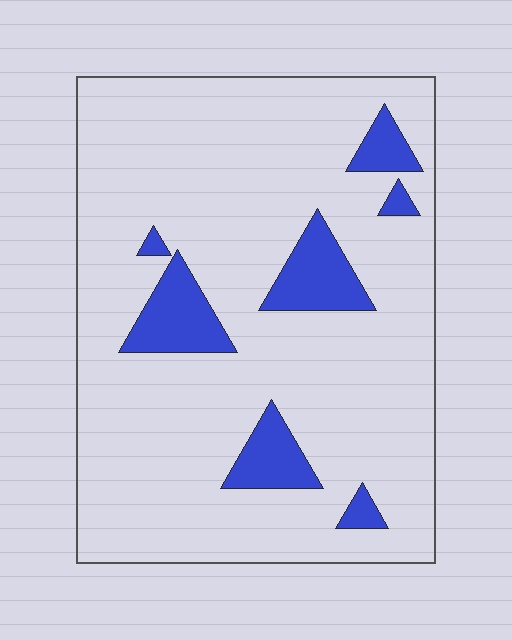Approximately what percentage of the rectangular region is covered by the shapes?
Approximately 15%.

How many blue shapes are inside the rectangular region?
7.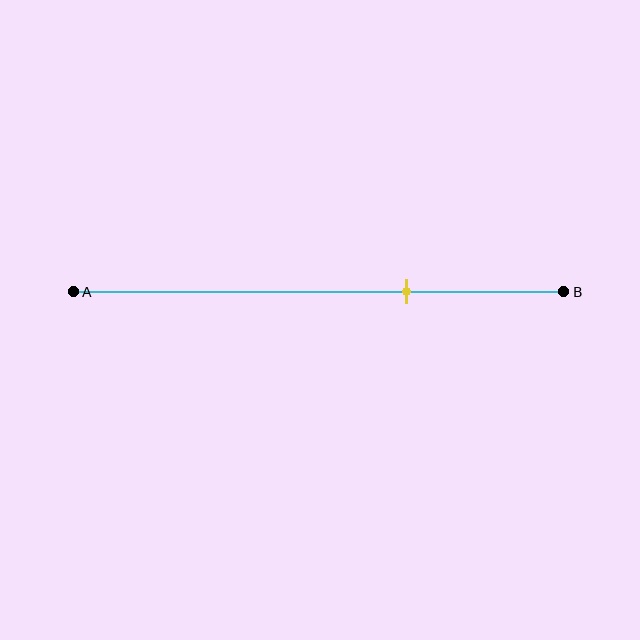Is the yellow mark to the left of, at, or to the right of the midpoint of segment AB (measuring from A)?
The yellow mark is to the right of the midpoint of segment AB.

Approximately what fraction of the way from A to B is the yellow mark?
The yellow mark is approximately 70% of the way from A to B.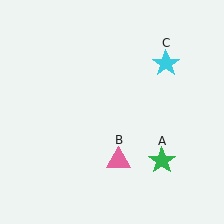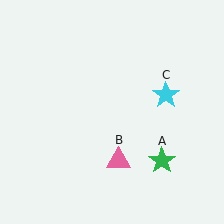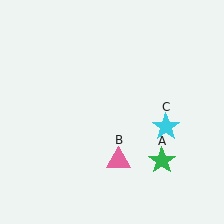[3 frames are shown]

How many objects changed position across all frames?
1 object changed position: cyan star (object C).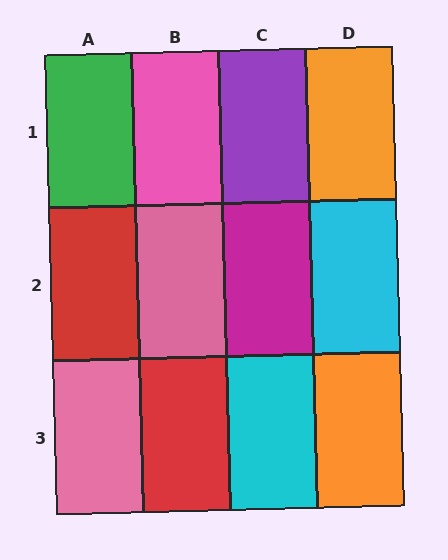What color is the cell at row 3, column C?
Cyan.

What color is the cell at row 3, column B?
Red.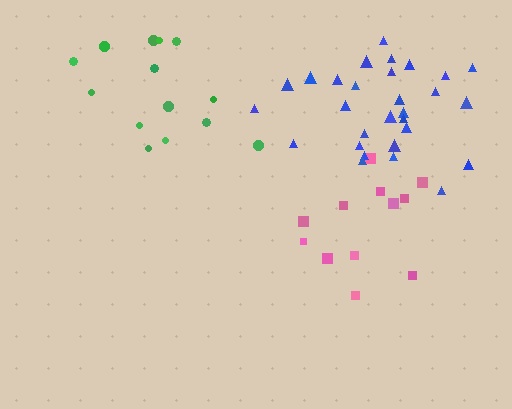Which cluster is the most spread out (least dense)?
Green.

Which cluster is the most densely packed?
Blue.